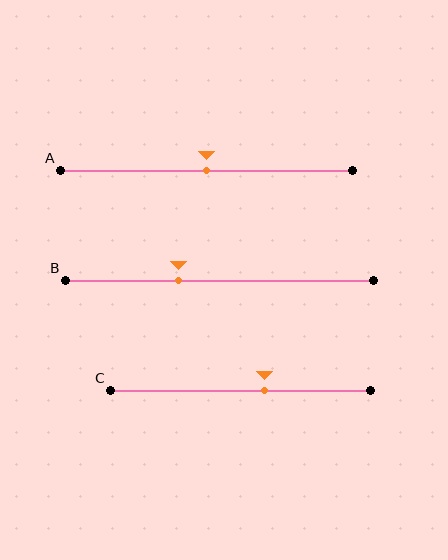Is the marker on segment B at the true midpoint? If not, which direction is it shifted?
No, the marker on segment B is shifted to the left by about 13% of the segment length.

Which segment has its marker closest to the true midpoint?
Segment A has its marker closest to the true midpoint.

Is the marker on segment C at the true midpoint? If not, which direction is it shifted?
No, the marker on segment C is shifted to the right by about 9% of the segment length.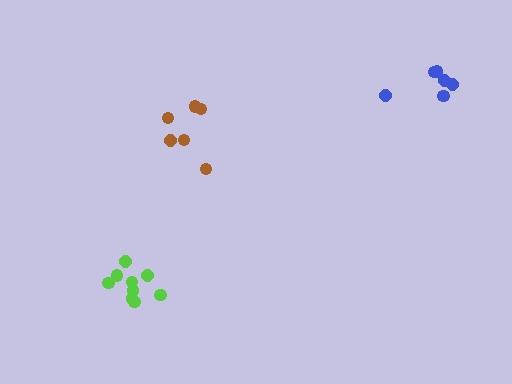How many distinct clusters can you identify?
There are 3 distinct clusters.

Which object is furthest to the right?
The blue cluster is rightmost.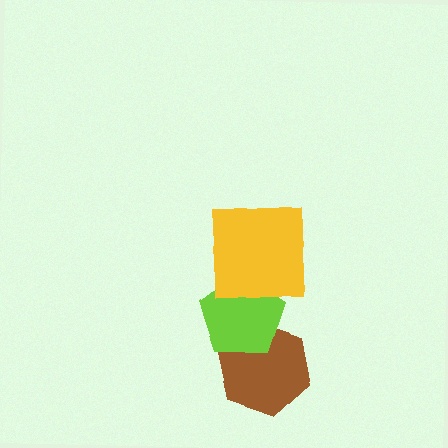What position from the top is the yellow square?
The yellow square is 1st from the top.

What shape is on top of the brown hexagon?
The lime pentagon is on top of the brown hexagon.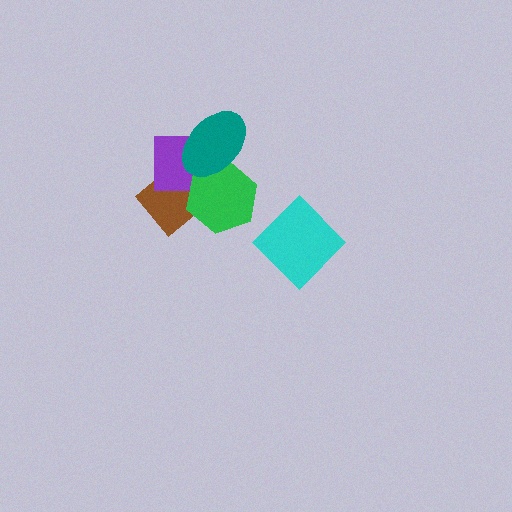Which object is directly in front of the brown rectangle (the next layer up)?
The purple square is directly in front of the brown rectangle.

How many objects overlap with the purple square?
3 objects overlap with the purple square.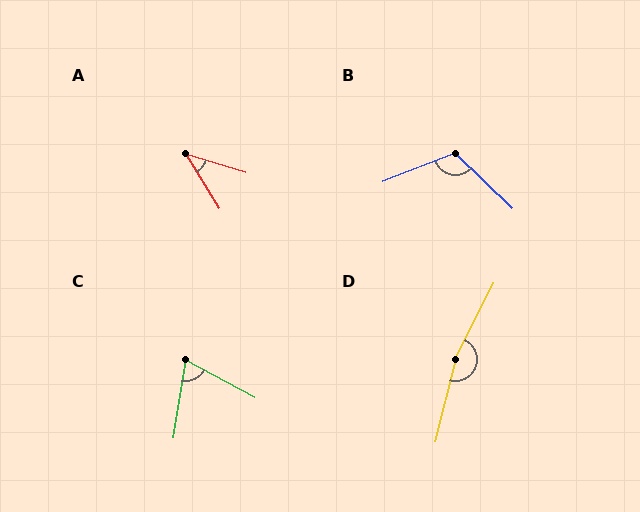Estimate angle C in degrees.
Approximately 71 degrees.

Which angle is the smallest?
A, at approximately 41 degrees.